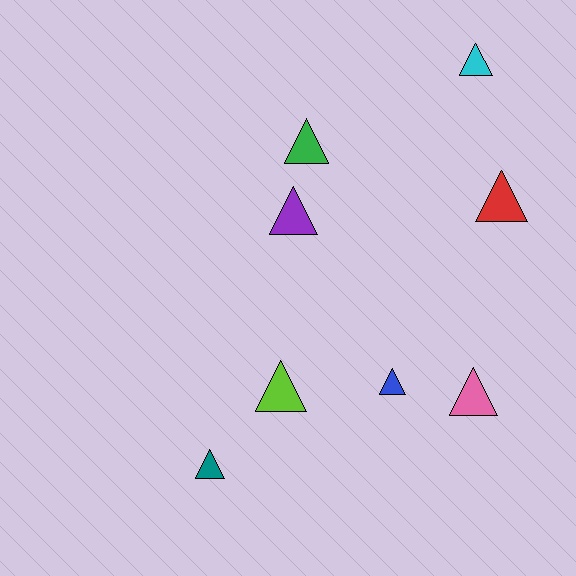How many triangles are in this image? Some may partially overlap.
There are 8 triangles.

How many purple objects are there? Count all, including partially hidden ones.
There is 1 purple object.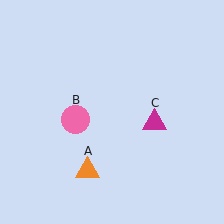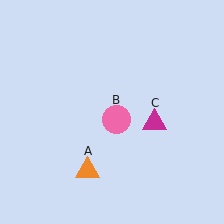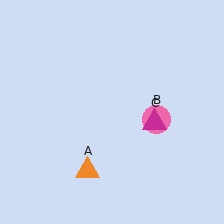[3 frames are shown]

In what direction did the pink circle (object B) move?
The pink circle (object B) moved right.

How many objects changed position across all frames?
1 object changed position: pink circle (object B).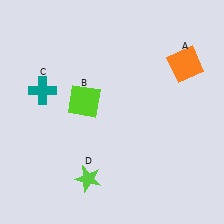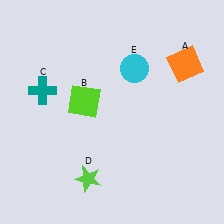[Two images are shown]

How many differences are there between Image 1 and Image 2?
There is 1 difference between the two images.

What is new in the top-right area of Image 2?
A cyan circle (E) was added in the top-right area of Image 2.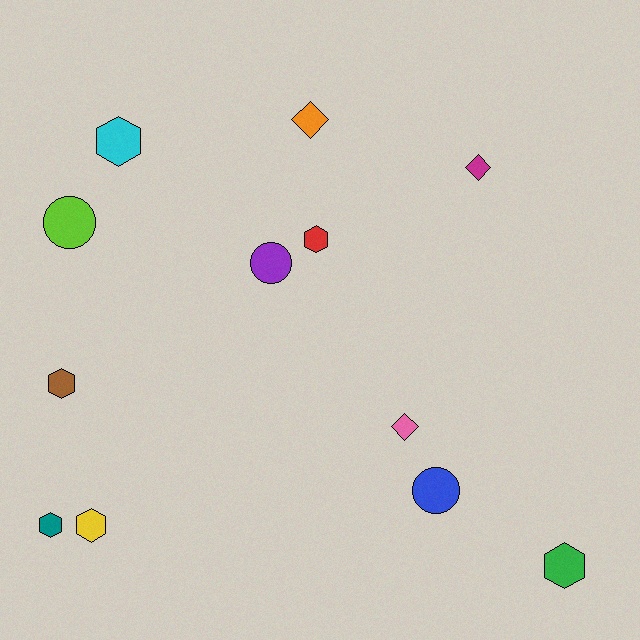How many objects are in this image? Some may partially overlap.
There are 12 objects.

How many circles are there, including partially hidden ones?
There are 3 circles.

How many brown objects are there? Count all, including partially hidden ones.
There is 1 brown object.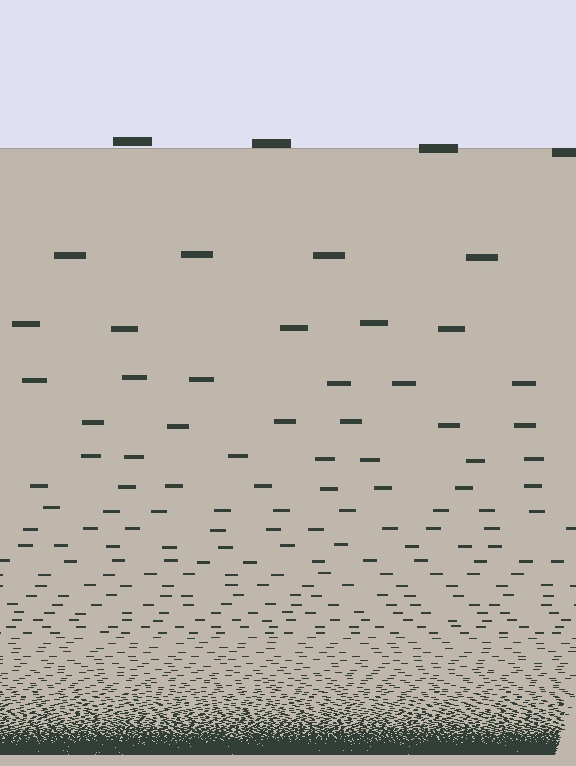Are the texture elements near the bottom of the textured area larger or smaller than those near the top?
Smaller. The gradient is inverted — elements near the bottom are smaller and denser.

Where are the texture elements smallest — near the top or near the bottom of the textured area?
Near the bottom.